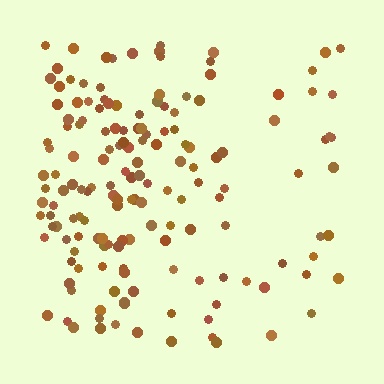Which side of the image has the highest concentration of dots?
The left.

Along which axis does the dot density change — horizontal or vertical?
Horizontal.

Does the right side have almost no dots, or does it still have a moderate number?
Still a moderate number, just noticeably fewer than the left.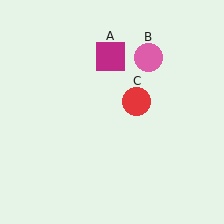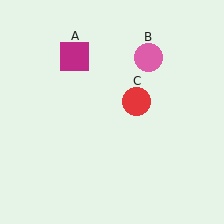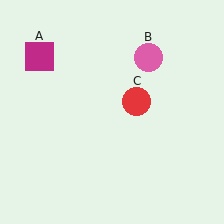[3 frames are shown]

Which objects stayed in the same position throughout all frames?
Pink circle (object B) and red circle (object C) remained stationary.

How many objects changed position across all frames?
1 object changed position: magenta square (object A).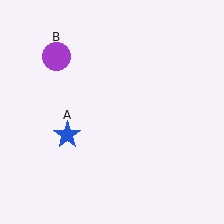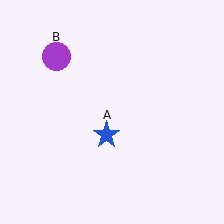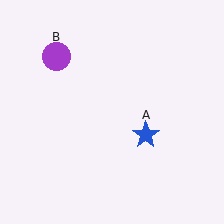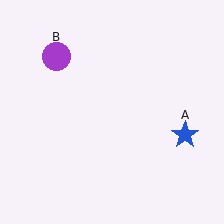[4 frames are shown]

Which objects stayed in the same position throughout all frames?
Purple circle (object B) remained stationary.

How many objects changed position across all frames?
1 object changed position: blue star (object A).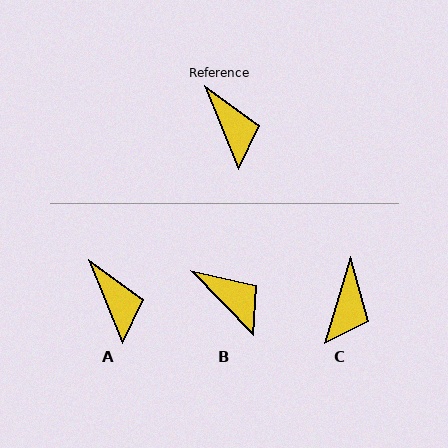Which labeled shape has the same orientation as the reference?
A.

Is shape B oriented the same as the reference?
No, it is off by about 22 degrees.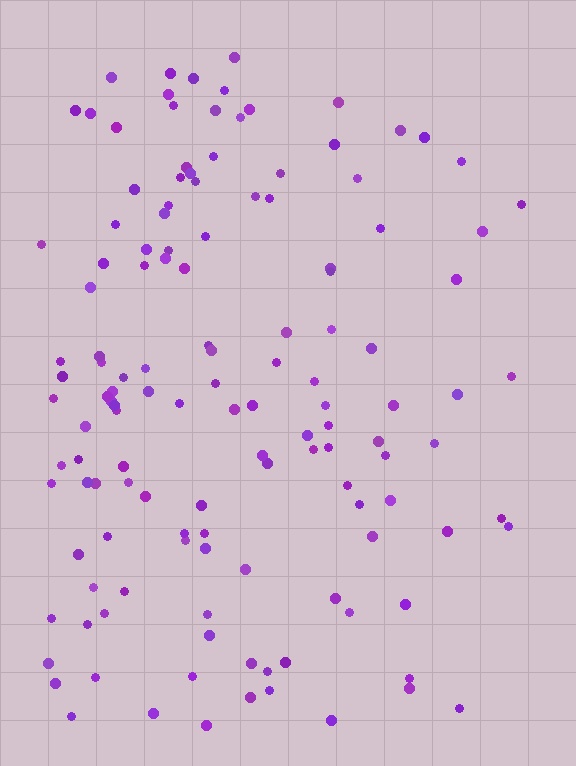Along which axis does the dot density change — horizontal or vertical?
Horizontal.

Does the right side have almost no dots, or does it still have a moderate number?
Still a moderate number, just noticeably fewer than the left.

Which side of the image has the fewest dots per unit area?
The right.